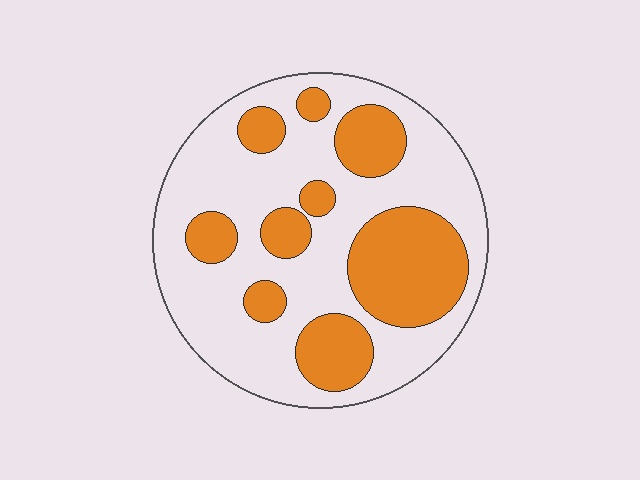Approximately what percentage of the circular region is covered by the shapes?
Approximately 35%.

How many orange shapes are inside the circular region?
9.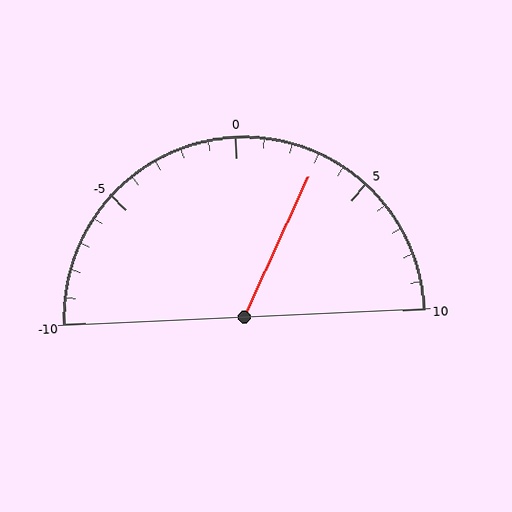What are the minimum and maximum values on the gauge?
The gauge ranges from -10 to 10.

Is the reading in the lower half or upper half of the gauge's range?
The reading is in the upper half of the range (-10 to 10).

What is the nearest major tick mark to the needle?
The nearest major tick mark is 5.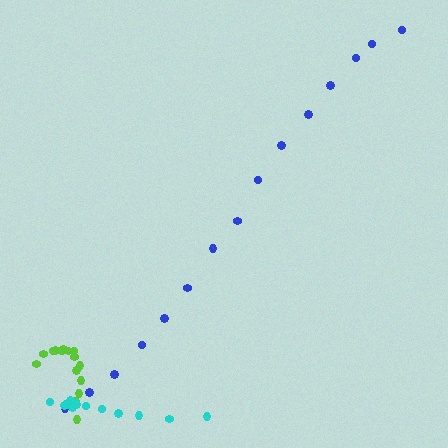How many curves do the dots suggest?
There are 3 distinct paths.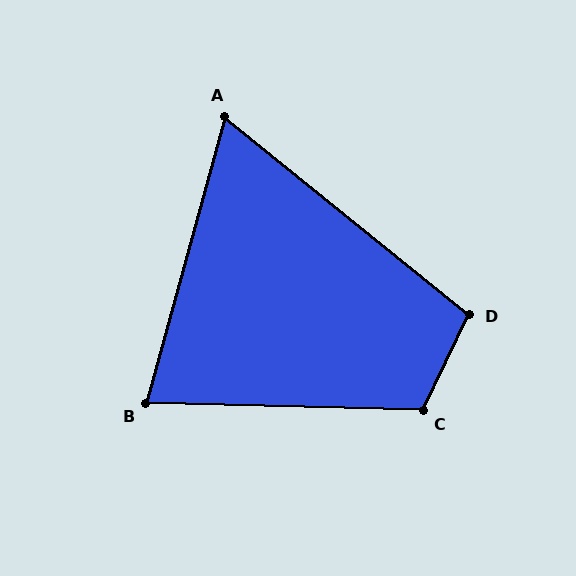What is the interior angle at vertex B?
Approximately 76 degrees (acute).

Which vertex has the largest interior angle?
C, at approximately 114 degrees.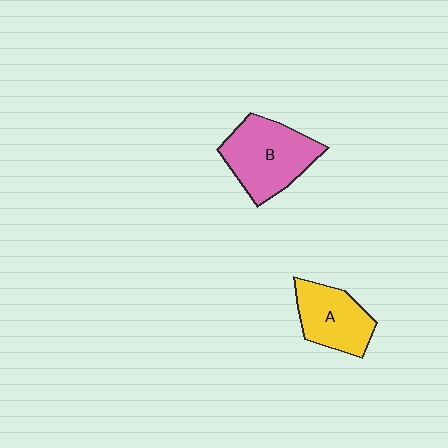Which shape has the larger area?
Shape B (pink).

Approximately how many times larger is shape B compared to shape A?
Approximately 1.3 times.